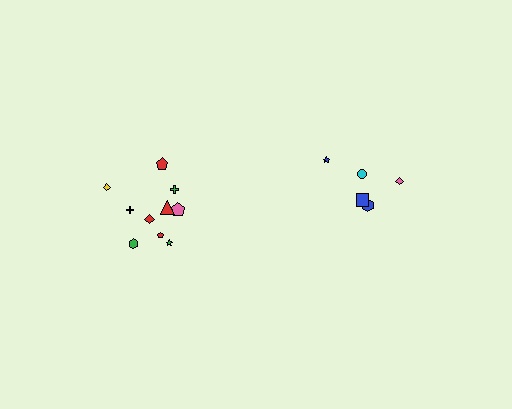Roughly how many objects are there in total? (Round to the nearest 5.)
Roughly 15 objects in total.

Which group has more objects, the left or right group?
The left group.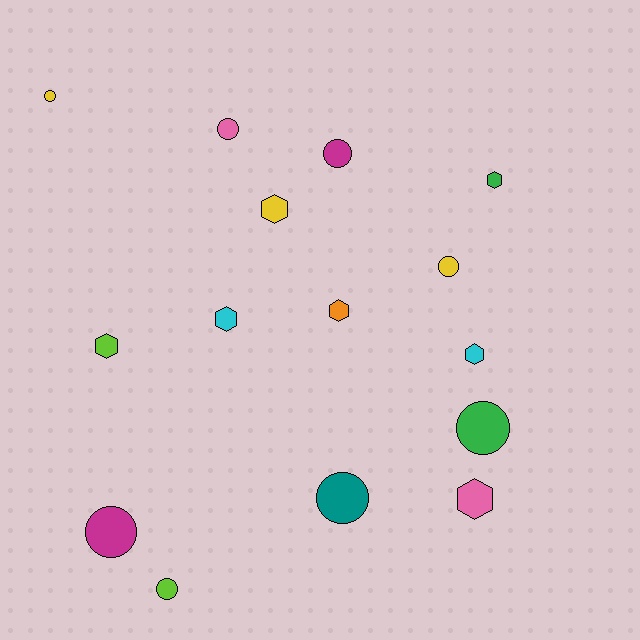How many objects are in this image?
There are 15 objects.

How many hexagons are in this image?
There are 7 hexagons.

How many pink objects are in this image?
There are 2 pink objects.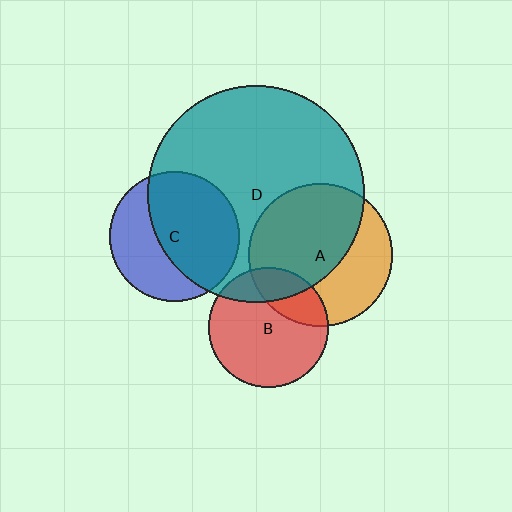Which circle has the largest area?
Circle D (teal).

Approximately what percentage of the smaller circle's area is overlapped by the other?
Approximately 60%.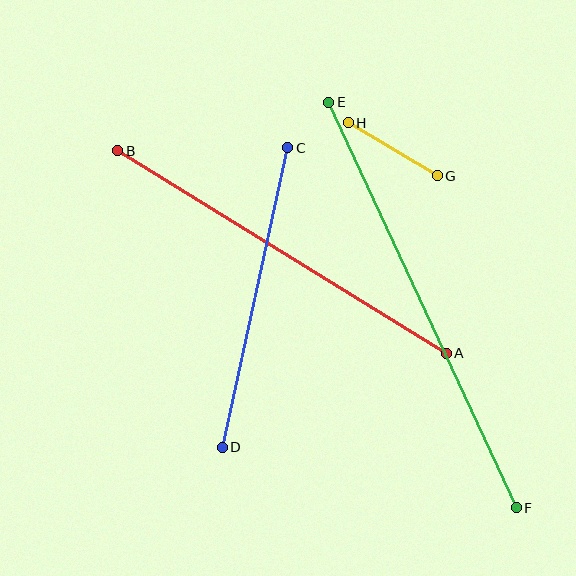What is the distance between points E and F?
The distance is approximately 447 pixels.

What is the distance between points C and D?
The distance is approximately 306 pixels.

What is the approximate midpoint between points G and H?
The midpoint is at approximately (393, 149) pixels.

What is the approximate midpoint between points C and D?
The midpoint is at approximately (255, 297) pixels.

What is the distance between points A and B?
The distance is approximately 386 pixels.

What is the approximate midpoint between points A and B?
The midpoint is at approximately (282, 252) pixels.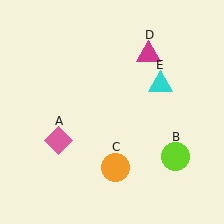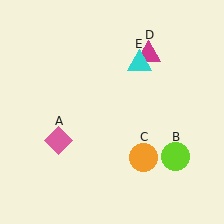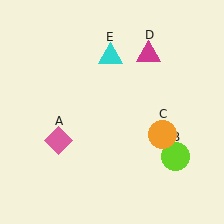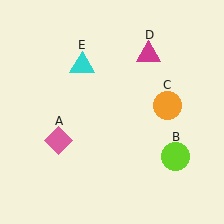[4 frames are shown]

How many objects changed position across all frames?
2 objects changed position: orange circle (object C), cyan triangle (object E).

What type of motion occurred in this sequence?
The orange circle (object C), cyan triangle (object E) rotated counterclockwise around the center of the scene.